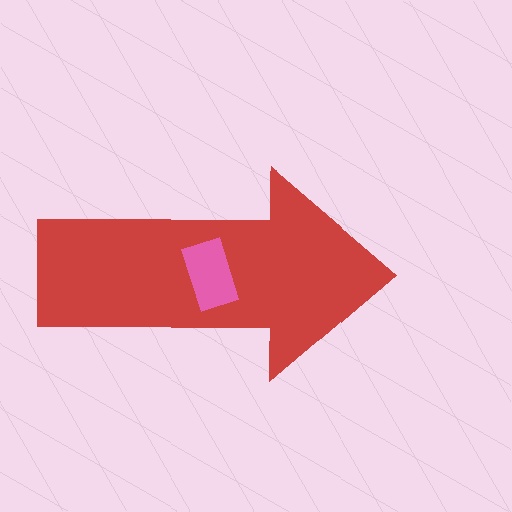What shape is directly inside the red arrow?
The pink rectangle.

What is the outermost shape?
The red arrow.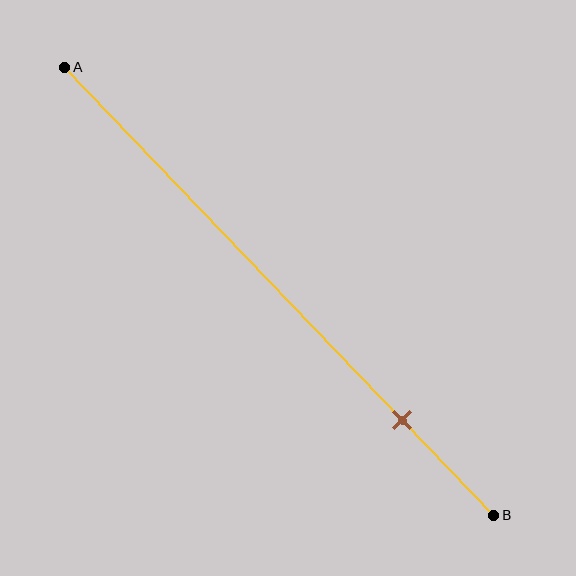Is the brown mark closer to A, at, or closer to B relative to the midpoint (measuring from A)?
The brown mark is closer to point B than the midpoint of segment AB.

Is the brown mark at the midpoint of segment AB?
No, the mark is at about 80% from A, not at the 50% midpoint.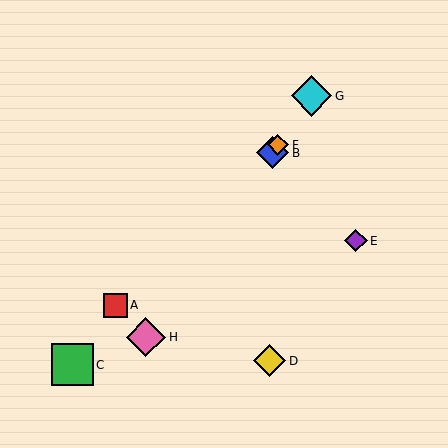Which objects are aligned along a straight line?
Objects B, F, G, H are aligned along a straight line.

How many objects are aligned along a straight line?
4 objects (B, F, G, H) are aligned along a straight line.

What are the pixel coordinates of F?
Object F is at (278, 145).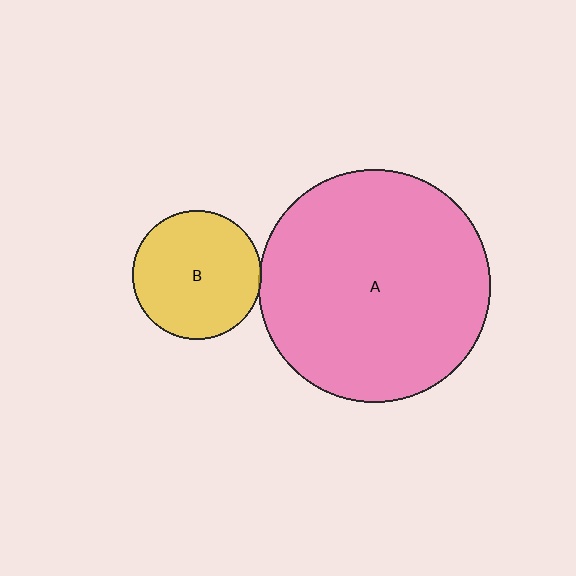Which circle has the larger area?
Circle A (pink).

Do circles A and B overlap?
Yes.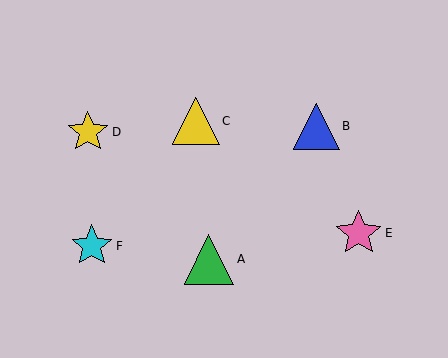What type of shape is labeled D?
Shape D is a yellow star.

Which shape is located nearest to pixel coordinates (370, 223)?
The pink star (labeled E) at (359, 233) is nearest to that location.